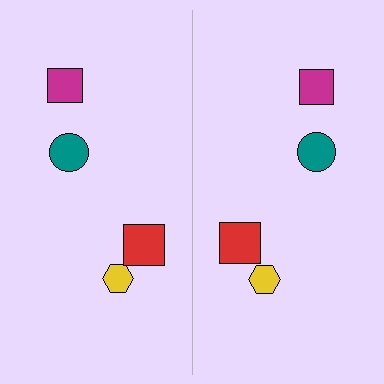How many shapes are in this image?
There are 8 shapes in this image.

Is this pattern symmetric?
Yes, this pattern has bilateral (reflection) symmetry.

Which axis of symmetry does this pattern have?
The pattern has a vertical axis of symmetry running through the center of the image.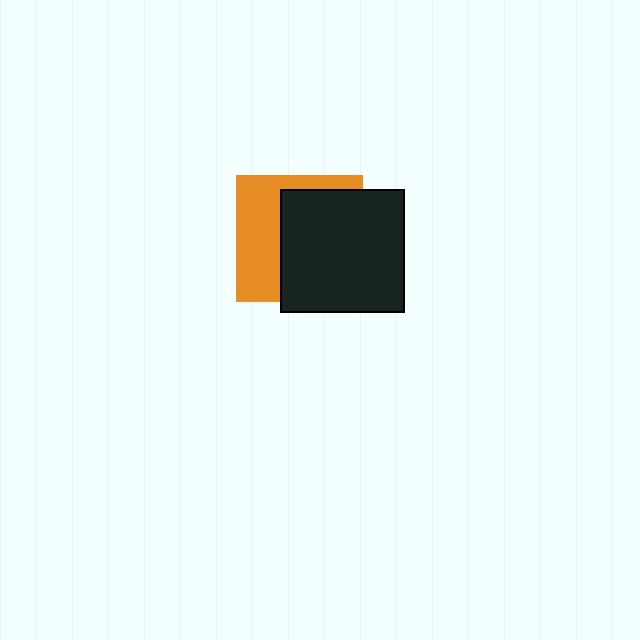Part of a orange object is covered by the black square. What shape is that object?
It is a square.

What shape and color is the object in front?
The object in front is a black square.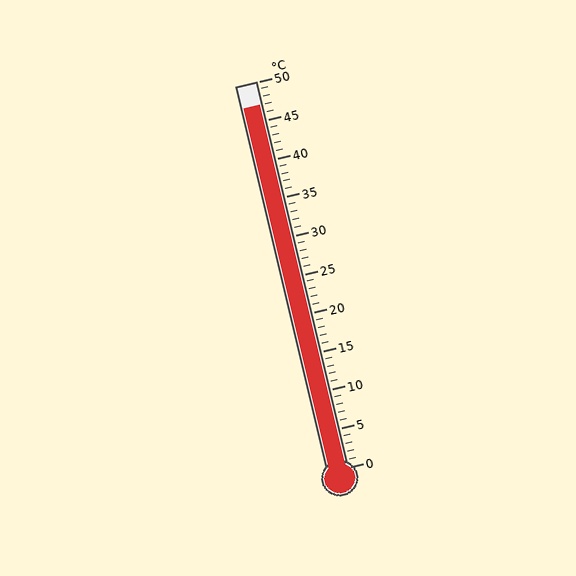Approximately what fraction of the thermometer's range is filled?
The thermometer is filled to approximately 95% of its range.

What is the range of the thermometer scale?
The thermometer scale ranges from 0°C to 50°C.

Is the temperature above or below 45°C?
The temperature is above 45°C.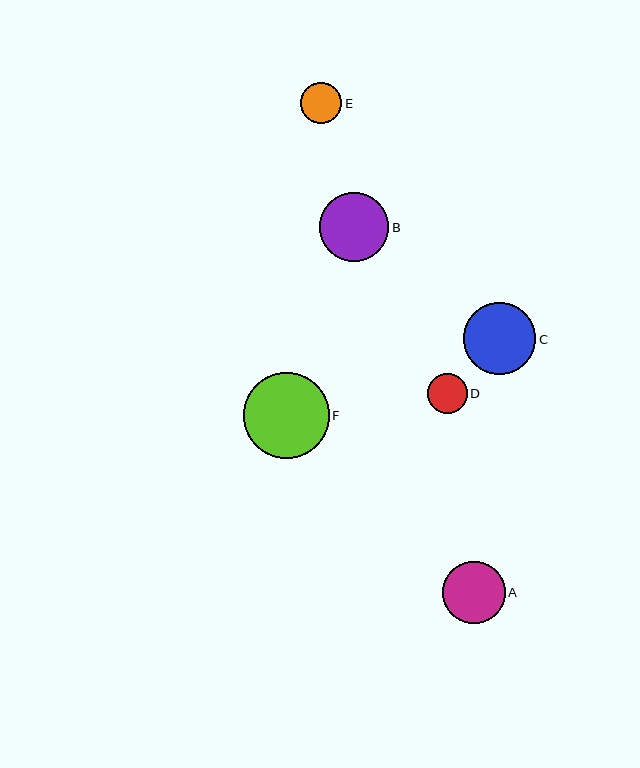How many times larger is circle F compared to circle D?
Circle F is approximately 2.2 times the size of circle D.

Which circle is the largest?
Circle F is the largest with a size of approximately 86 pixels.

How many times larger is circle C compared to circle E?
Circle C is approximately 1.7 times the size of circle E.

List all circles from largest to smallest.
From largest to smallest: F, C, B, A, E, D.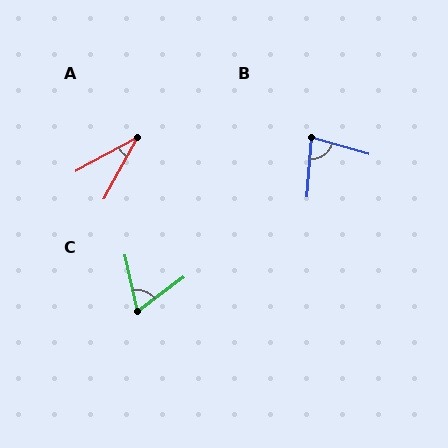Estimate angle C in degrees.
Approximately 66 degrees.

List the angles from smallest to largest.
A (33°), C (66°), B (79°).